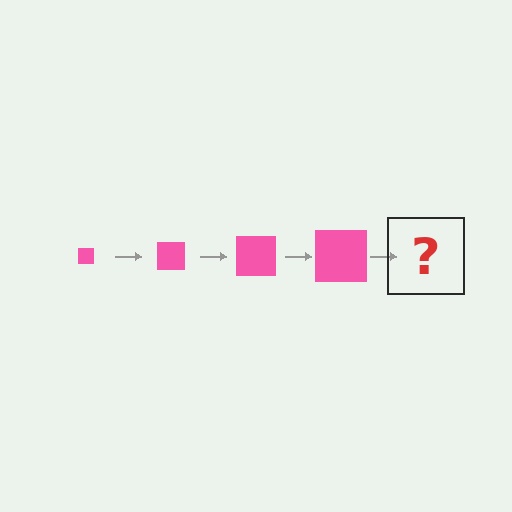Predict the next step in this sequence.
The next step is a pink square, larger than the previous one.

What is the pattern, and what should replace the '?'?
The pattern is that the square gets progressively larger each step. The '?' should be a pink square, larger than the previous one.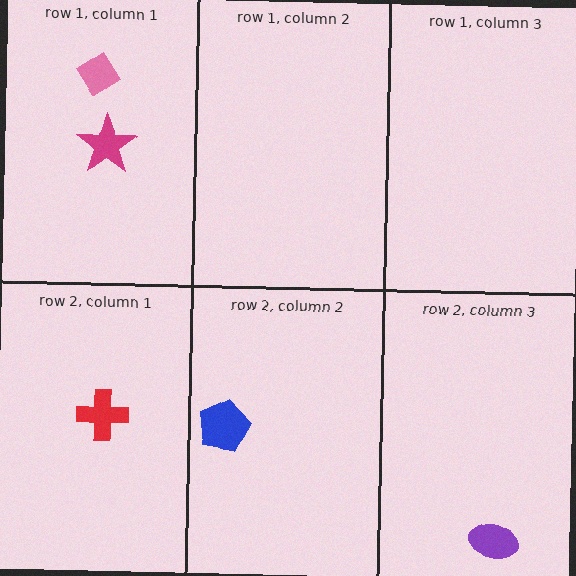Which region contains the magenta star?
The row 1, column 1 region.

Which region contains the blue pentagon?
The row 2, column 2 region.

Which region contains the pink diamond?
The row 1, column 1 region.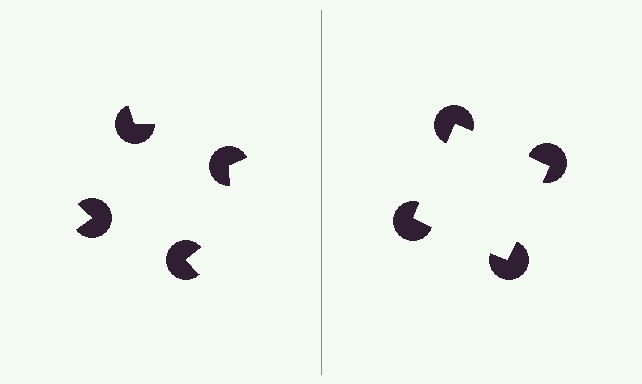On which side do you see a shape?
An illusory square appears on the right side. On the left side the wedge cuts are rotated, so no coherent shape forms.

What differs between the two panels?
The pac-man discs are positioned identically on both sides; only the wedge orientations differ. On the right they align to a square; on the left they are misaligned.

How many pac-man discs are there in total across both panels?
8 — 4 on each side.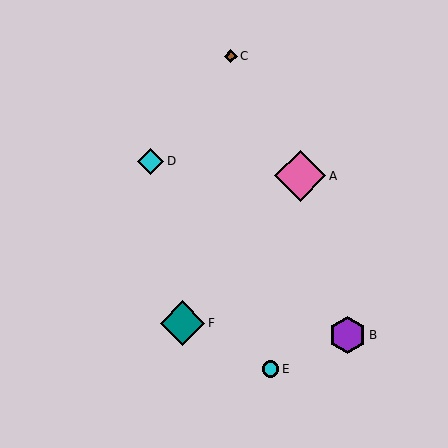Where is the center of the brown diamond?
The center of the brown diamond is at (231, 56).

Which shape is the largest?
The pink diamond (labeled A) is the largest.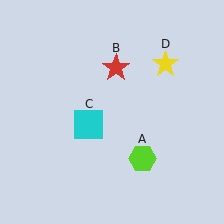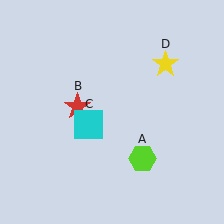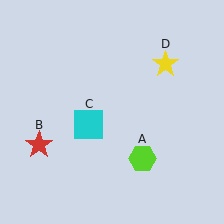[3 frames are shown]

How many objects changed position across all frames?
1 object changed position: red star (object B).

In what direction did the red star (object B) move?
The red star (object B) moved down and to the left.